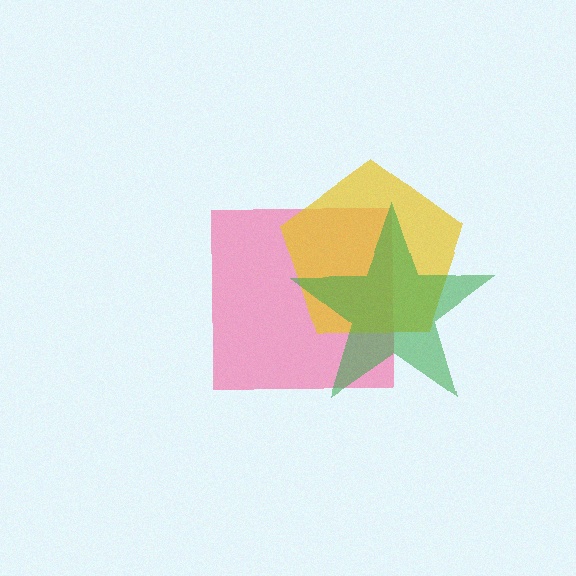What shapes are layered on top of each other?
The layered shapes are: a pink square, a yellow pentagon, a green star.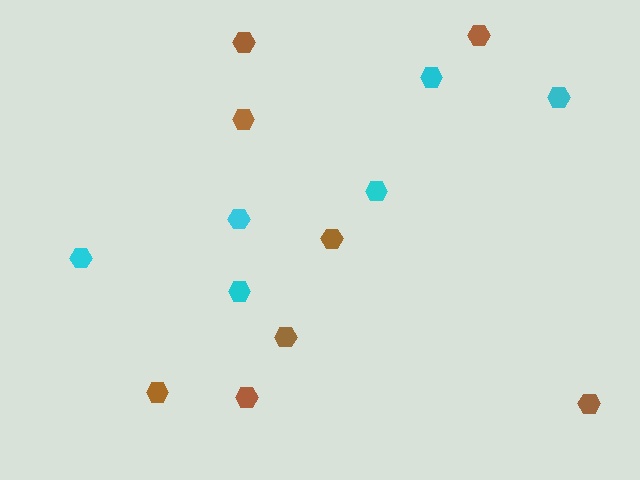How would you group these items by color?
There are 2 groups: one group of cyan hexagons (6) and one group of brown hexagons (8).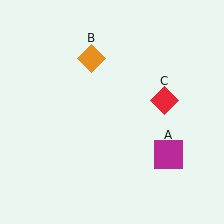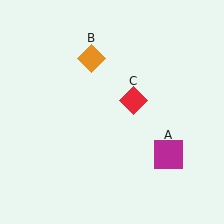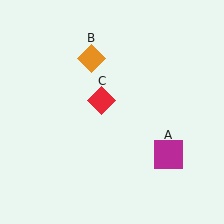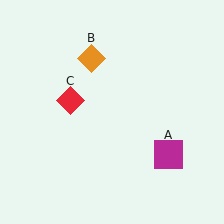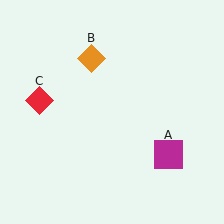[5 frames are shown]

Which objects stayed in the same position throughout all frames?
Magenta square (object A) and orange diamond (object B) remained stationary.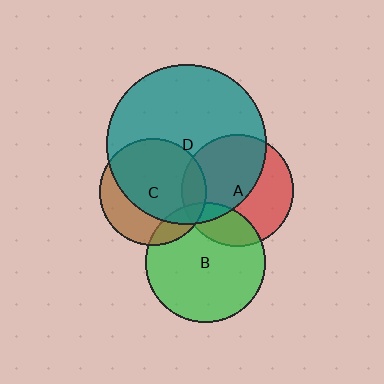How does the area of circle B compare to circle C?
Approximately 1.3 times.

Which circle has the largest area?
Circle D (teal).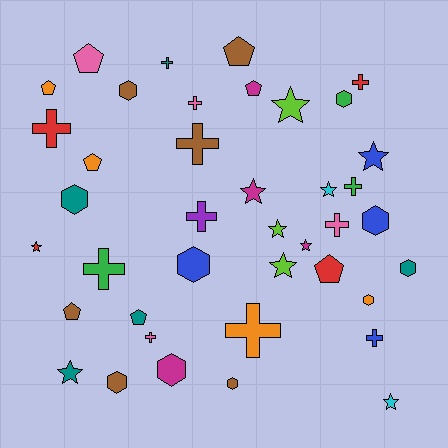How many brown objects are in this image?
There are 6 brown objects.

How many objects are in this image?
There are 40 objects.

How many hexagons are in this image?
There are 10 hexagons.